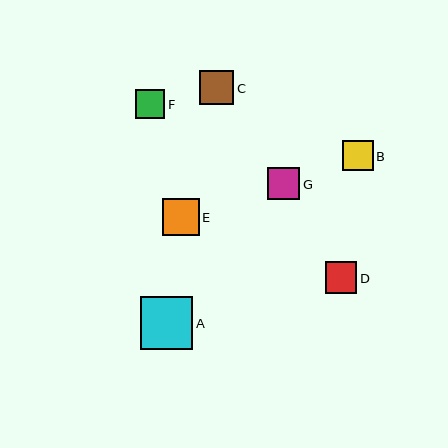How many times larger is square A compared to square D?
Square A is approximately 1.7 times the size of square D.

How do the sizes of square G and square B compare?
Square G and square B are approximately the same size.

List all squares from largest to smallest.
From largest to smallest: A, E, C, G, D, B, F.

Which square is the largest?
Square A is the largest with a size of approximately 53 pixels.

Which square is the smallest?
Square F is the smallest with a size of approximately 29 pixels.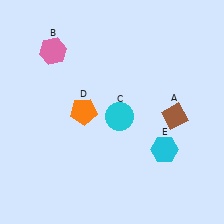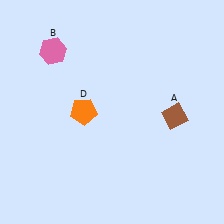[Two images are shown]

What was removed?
The cyan circle (C), the cyan hexagon (E) were removed in Image 2.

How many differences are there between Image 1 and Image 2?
There are 2 differences between the two images.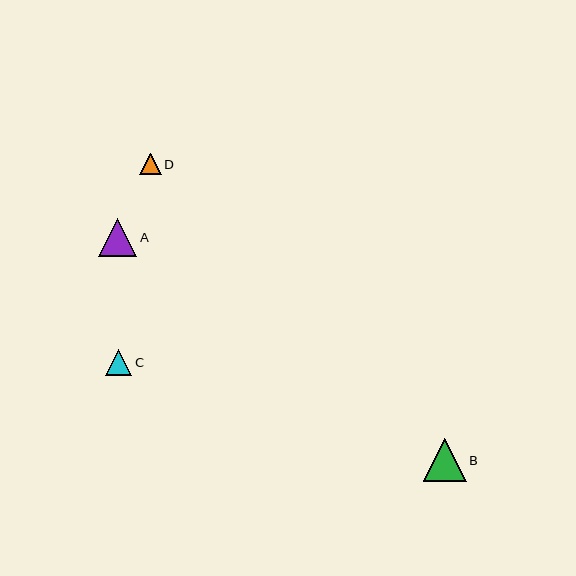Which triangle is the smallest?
Triangle D is the smallest with a size of approximately 21 pixels.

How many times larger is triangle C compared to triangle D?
Triangle C is approximately 1.2 times the size of triangle D.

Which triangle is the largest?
Triangle B is the largest with a size of approximately 43 pixels.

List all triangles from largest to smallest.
From largest to smallest: B, A, C, D.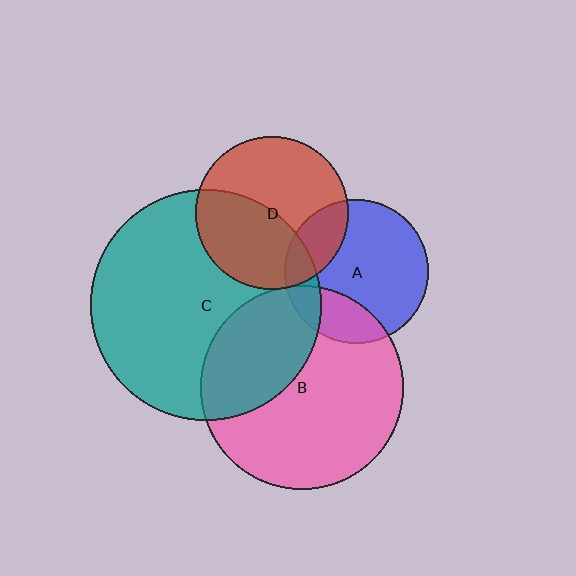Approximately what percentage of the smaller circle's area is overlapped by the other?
Approximately 15%.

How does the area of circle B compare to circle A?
Approximately 2.0 times.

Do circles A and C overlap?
Yes.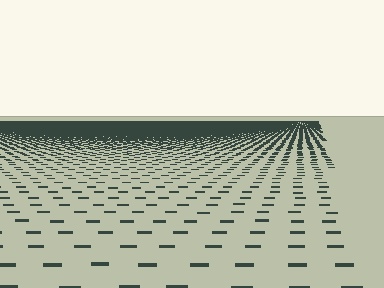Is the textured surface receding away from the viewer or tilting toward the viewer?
The surface is receding away from the viewer. Texture elements get smaller and denser toward the top.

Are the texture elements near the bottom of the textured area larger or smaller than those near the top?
Larger. Near the bottom, elements are closer to the viewer and appear at a bigger on-screen size.